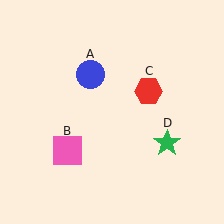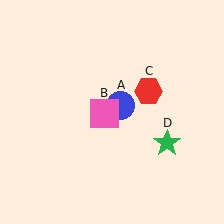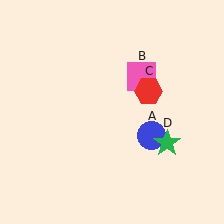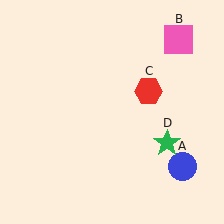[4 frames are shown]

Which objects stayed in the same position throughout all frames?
Red hexagon (object C) and green star (object D) remained stationary.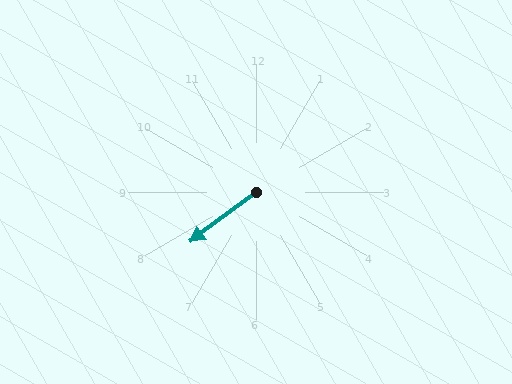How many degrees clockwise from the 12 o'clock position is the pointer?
Approximately 233 degrees.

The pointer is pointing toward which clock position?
Roughly 8 o'clock.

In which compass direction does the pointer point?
Southwest.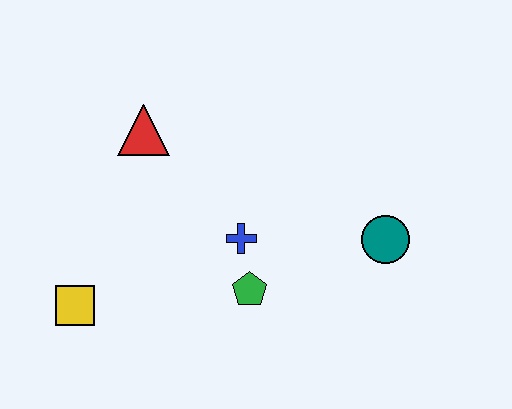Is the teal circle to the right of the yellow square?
Yes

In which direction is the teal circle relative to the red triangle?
The teal circle is to the right of the red triangle.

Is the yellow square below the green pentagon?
Yes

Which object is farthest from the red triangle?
The teal circle is farthest from the red triangle.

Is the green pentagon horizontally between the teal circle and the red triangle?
Yes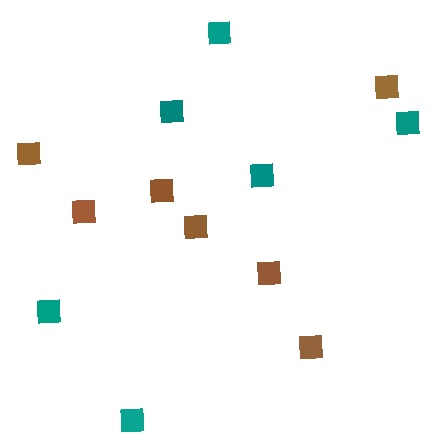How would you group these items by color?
There are 2 groups: one group of brown squares (7) and one group of teal squares (6).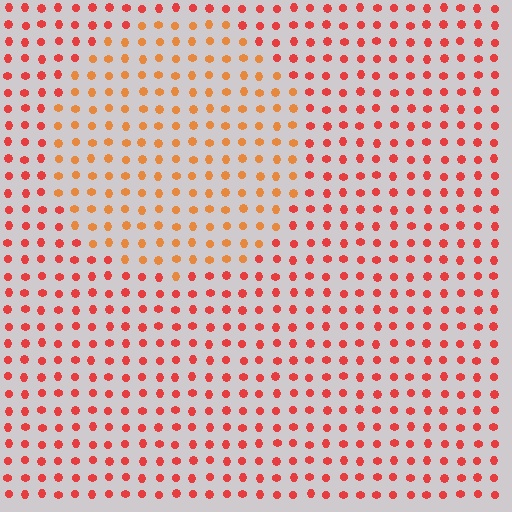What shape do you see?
I see a circle.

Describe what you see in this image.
The image is filled with small red elements in a uniform arrangement. A circle-shaped region is visible where the elements are tinted to a slightly different hue, forming a subtle color boundary.